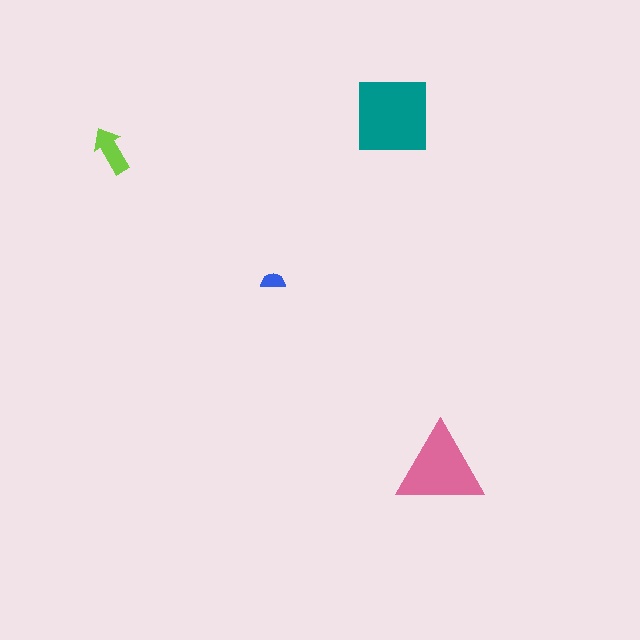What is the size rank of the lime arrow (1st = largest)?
3rd.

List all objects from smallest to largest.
The blue semicircle, the lime arrow, the pink triangle, the teal square.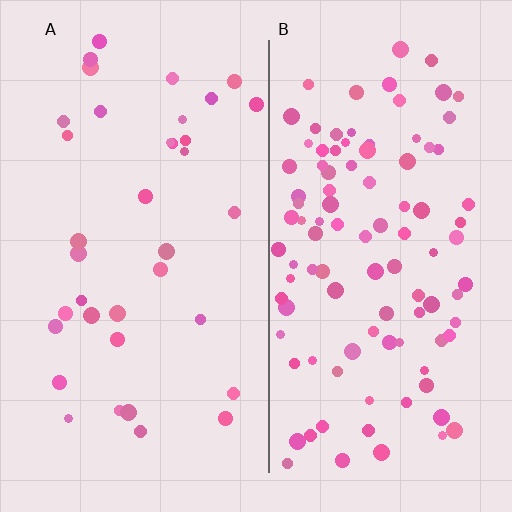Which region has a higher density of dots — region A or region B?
B (the right).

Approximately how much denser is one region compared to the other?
Approximately 2.8× — region B over region A.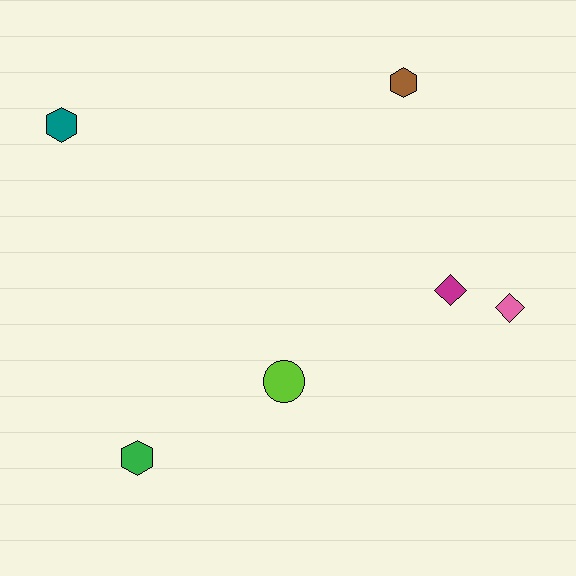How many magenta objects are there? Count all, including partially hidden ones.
There is 1 magenta object.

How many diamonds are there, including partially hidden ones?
There are 2 diamonds.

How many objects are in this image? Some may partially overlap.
There are 6 objects.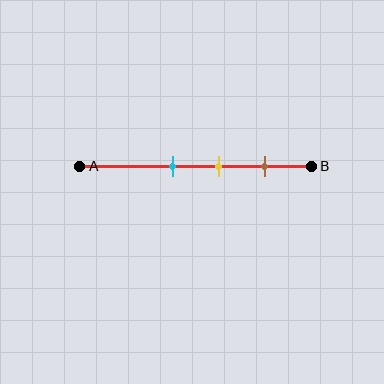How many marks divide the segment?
There are 3 marks dividing the segment.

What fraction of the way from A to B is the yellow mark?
The yellow mark is approximately 60% (0.6) of the way from A to B.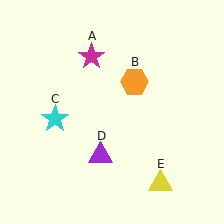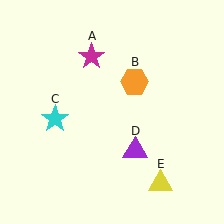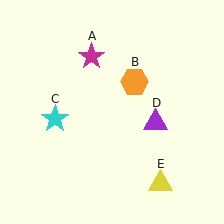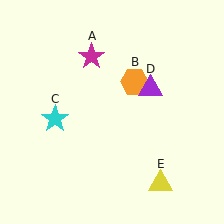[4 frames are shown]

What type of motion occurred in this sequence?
The purple triangle (object D) rotated counterclockwise around the center of the scene.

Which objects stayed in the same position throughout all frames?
Magenta star (object A) and orange hexagon (object B) and cyan star (object C) and yellow triangle (object E) remained stationary.